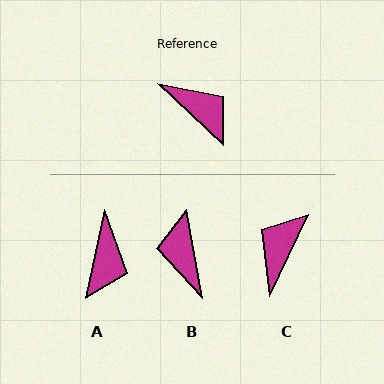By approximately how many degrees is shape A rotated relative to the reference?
Approximately 58 degrees clockwise.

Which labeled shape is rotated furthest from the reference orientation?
B, about 144 degrees away.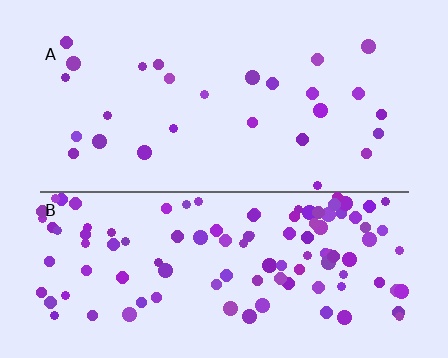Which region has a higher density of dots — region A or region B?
B (the bottom).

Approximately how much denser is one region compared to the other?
Approximately 3.9× — region B over region A.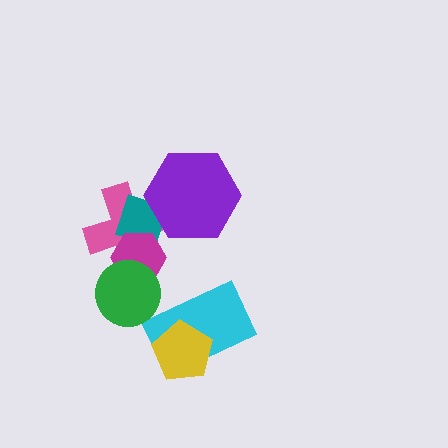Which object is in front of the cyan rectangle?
The yellow pentagon is in front of the cyan rectangle.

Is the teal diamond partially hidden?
Yes, it is partially covered by another shape.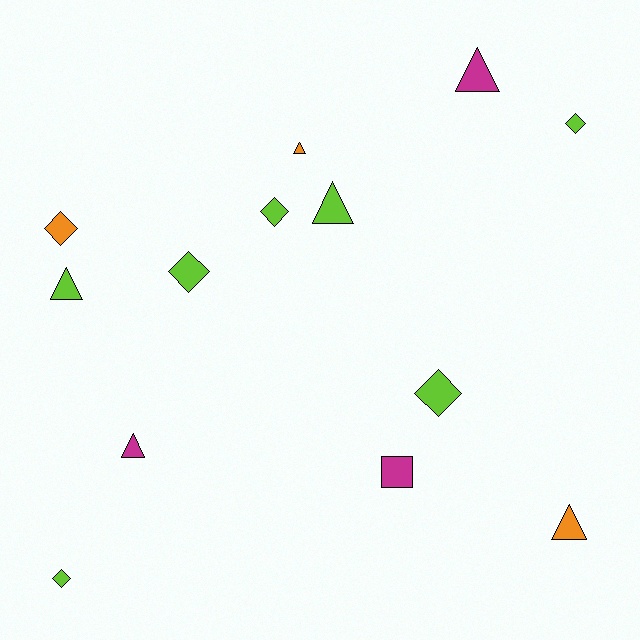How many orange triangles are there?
There are 2 orange triangles.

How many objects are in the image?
There are 13 objects.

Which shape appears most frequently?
Triangle, with 6 objects.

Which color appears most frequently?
Lime, with 7 objects.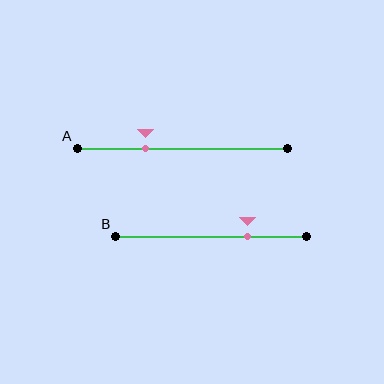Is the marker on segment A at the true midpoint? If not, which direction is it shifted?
No, the marker on segment A is shifted to the left by about 17% of the segment length.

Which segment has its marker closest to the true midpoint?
Segment A has its marker closest to the true midpoint.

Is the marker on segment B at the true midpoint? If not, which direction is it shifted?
No, the marker on segment B is shifted to the right by about 19% of the segment length.